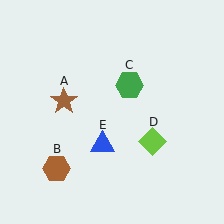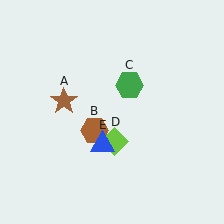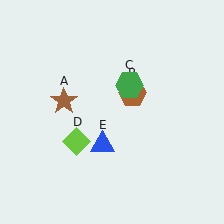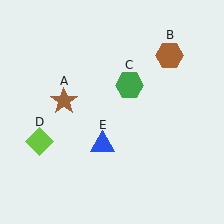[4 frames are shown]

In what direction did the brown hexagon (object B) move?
The brown hexagon (object B) moved up and to the right.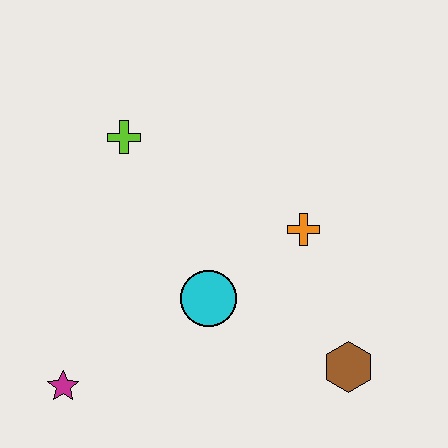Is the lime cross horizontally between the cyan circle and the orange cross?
No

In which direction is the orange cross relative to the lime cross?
The orange cross is to the right of the lime cross.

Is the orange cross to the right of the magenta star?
Yes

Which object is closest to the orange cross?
The cyan circle is closest to the orange cross.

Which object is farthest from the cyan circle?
The lime cross is farthest from the cyan circle.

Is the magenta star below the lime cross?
Yes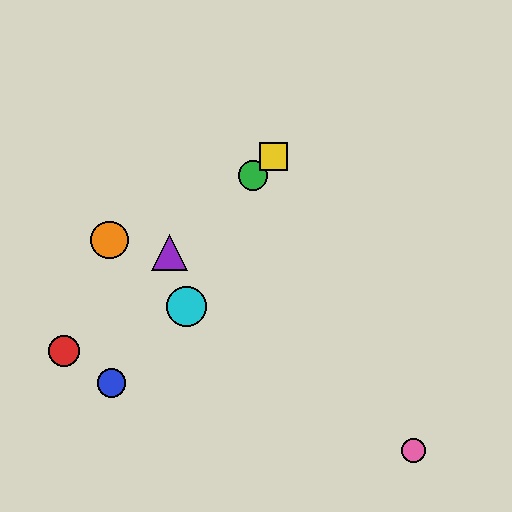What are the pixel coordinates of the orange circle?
The orange circle is at (109, 240).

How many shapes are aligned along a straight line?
4 shapes (the red circle, the green circle, the yellow square, the purple triangle) are aligned along a straight line.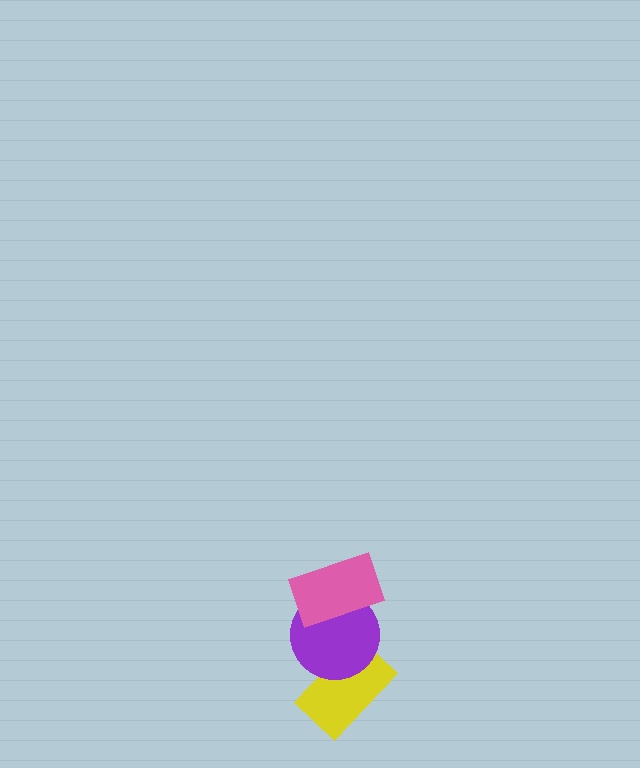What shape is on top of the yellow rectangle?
The purple circle is on top of the yellow rectangle.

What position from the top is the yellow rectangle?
The yellow rectangle is 3rd from the top.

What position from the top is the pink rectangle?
The pink rectangle is 1st from the top.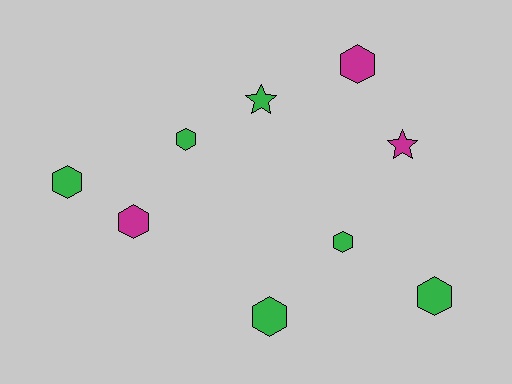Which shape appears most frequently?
Hexagon, with 7 objects.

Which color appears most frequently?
Green, with 6 objects.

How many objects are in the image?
There are 9 objects.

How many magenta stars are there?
There is 1 magenta star.